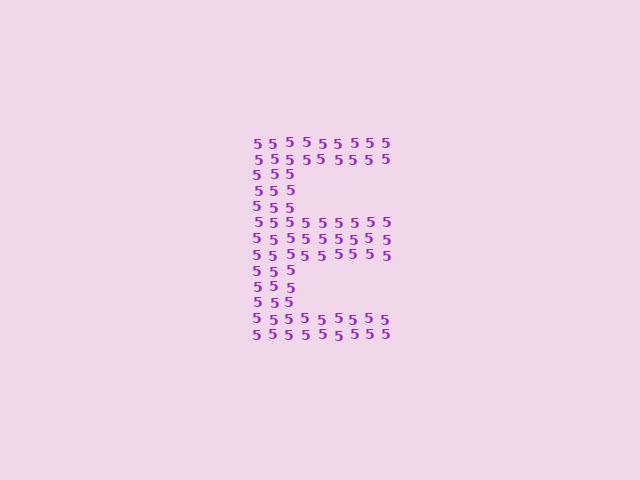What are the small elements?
The small elements are digit 5's.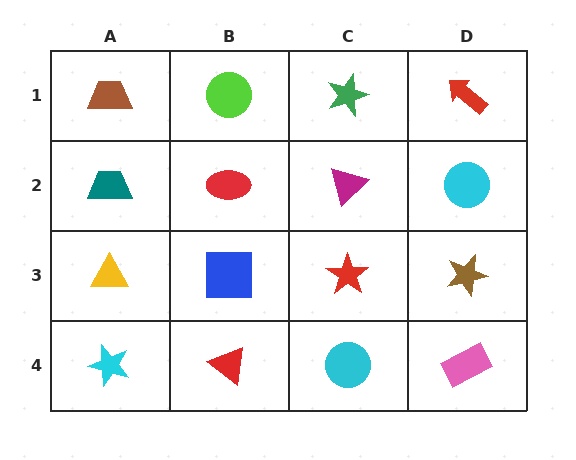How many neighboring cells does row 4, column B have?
3.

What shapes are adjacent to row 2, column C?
A green star (row 1, column C), a red star (row 3, column C), a red ellipse (row 2, column B), a cyan circle (row 2, column D).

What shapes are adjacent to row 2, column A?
A brown trapezoid (row 1, column A), a yellow triangle (row 3, column A), a red ellipse (row 2, column B).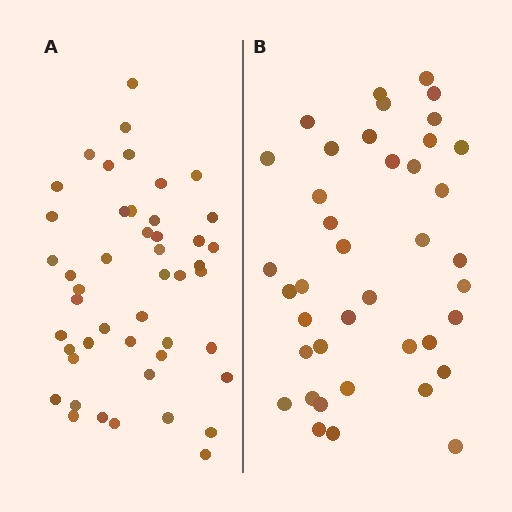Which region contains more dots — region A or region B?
Region A (the left region) has more dots.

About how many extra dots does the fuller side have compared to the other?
Region A has roughly 8 or so more dots than region B.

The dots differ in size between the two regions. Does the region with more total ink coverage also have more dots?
No. Region B has more total ink coverage because its dots are larger, but region A actually contains more individual dots. Total area can be misleading — the number of items is what matters here.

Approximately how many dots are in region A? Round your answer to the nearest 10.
About 50 dots. (The exact count is 47, which rounds to 50.)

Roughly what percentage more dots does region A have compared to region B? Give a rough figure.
About 20% more.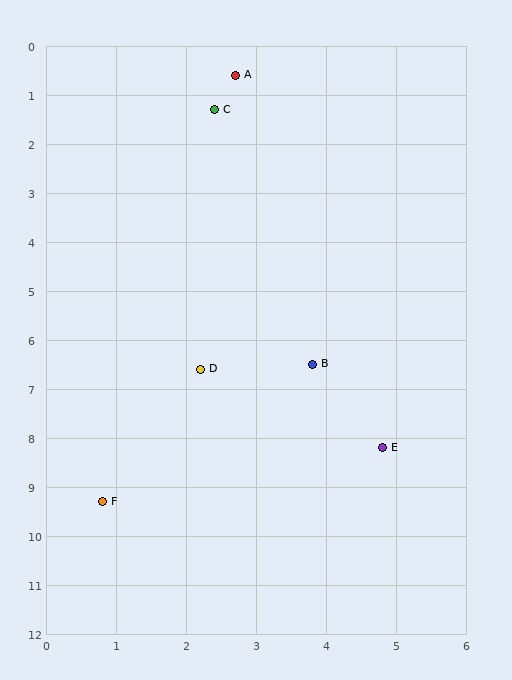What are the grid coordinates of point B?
Point B is at approximately (3.8, 6.5).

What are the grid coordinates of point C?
Point C is at approximately (2.4, 1.3).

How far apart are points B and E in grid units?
Points B and E are about 2.0 grid units apart.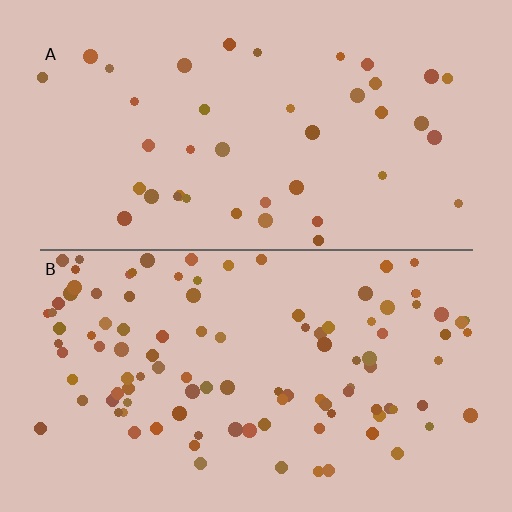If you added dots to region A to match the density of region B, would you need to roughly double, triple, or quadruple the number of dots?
Approximately triple.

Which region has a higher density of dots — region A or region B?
B (the bottom).